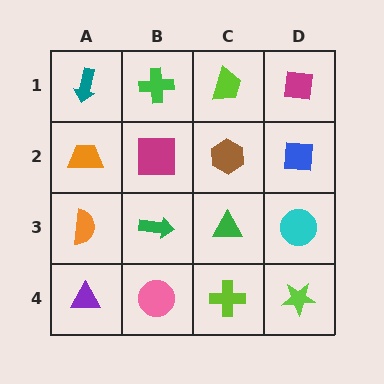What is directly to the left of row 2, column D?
A brown hexagon.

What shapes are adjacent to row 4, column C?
A green triangle (row 3, column C), a pink circle (row 4, column B), a lime star (row 4, column D).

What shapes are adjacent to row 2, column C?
A lime trapezoid (row 1, column C), a green triangle (row 3, column C), a magenta square (row 2, column B), a blue square (row 2, column D).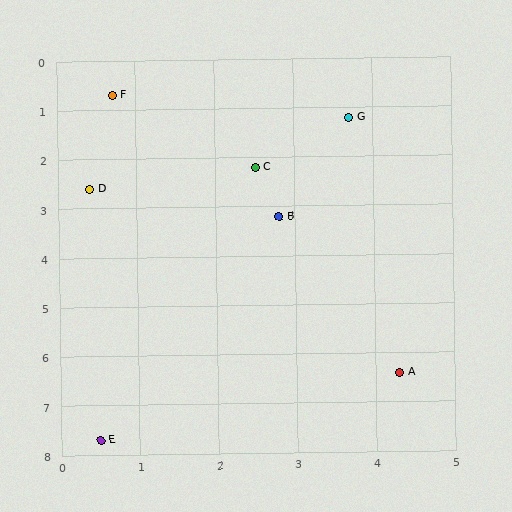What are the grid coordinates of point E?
Point E is at approximately (0.5, 7.7).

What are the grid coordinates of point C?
Point C is at approximately (2.5, 2.2).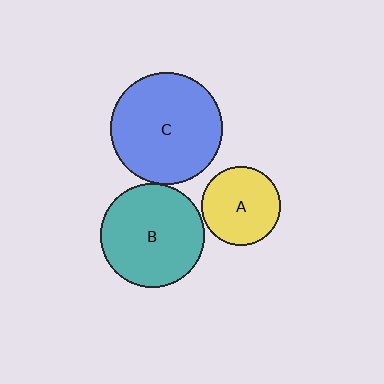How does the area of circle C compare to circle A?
Approximately 2.0 times.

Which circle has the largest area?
Circle C (blue).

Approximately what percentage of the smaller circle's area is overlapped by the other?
Approximately 5%.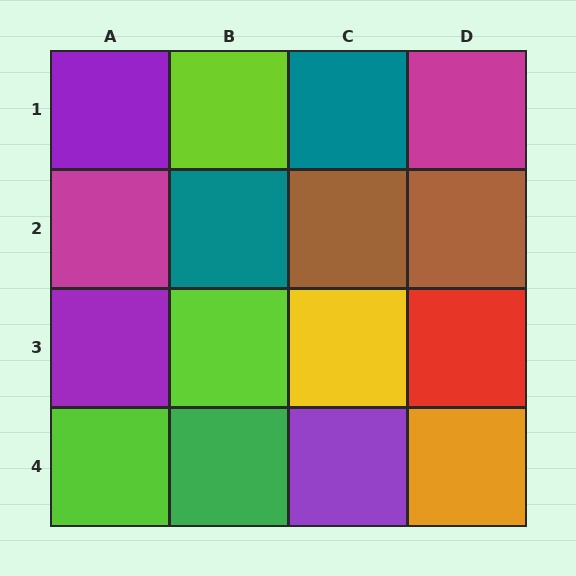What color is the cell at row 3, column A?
Purple.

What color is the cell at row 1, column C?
Teal.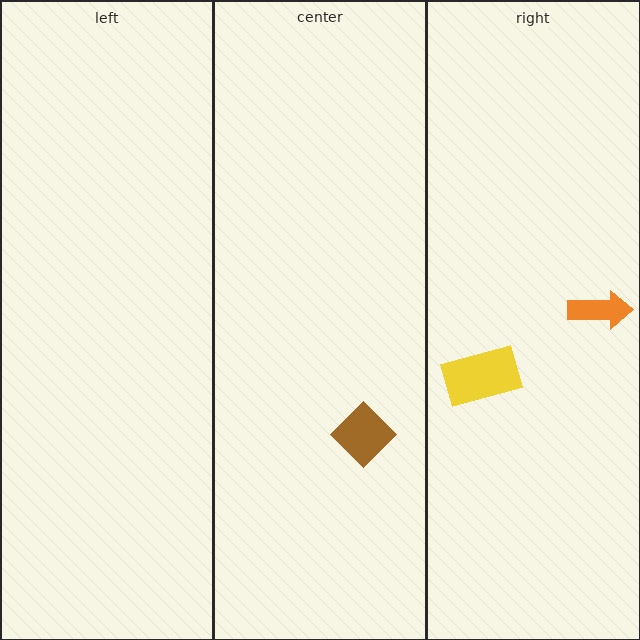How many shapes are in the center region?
1.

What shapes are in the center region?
The brown diamond.